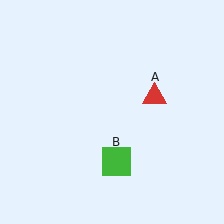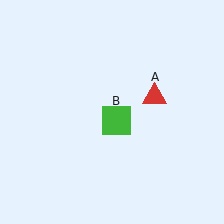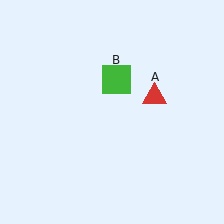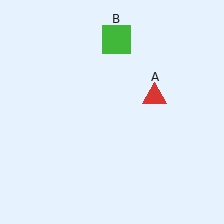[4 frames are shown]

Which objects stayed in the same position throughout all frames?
Red triangle (object A) remained stationary.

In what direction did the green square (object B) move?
The green square (object B) moved up.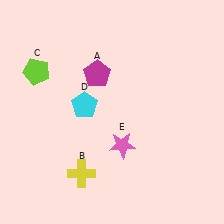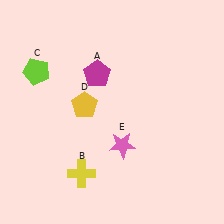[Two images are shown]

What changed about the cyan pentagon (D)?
In Image 1, D is cyan. In Image 2, it changed to yellow.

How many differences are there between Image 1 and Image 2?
There is 1 difference between the two images.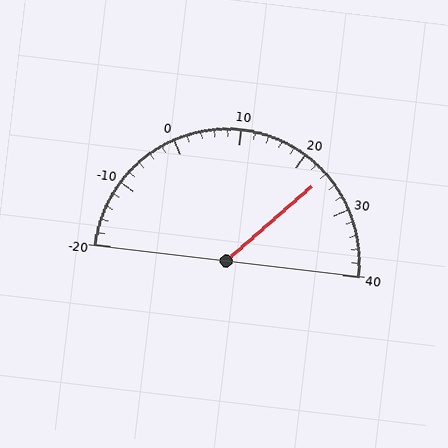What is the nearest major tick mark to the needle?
The nearest major tick mark is 20.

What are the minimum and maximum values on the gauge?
The gauge ranges from -20 to 40.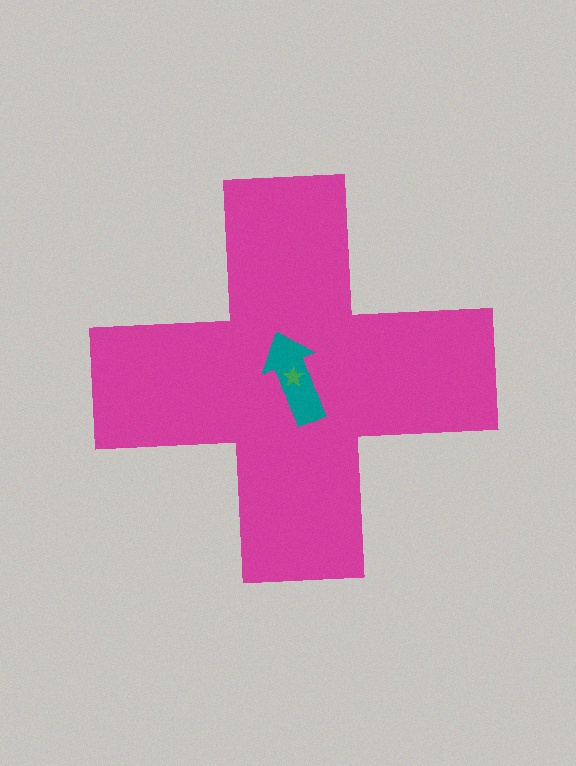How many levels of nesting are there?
3.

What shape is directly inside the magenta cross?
The teal arrow.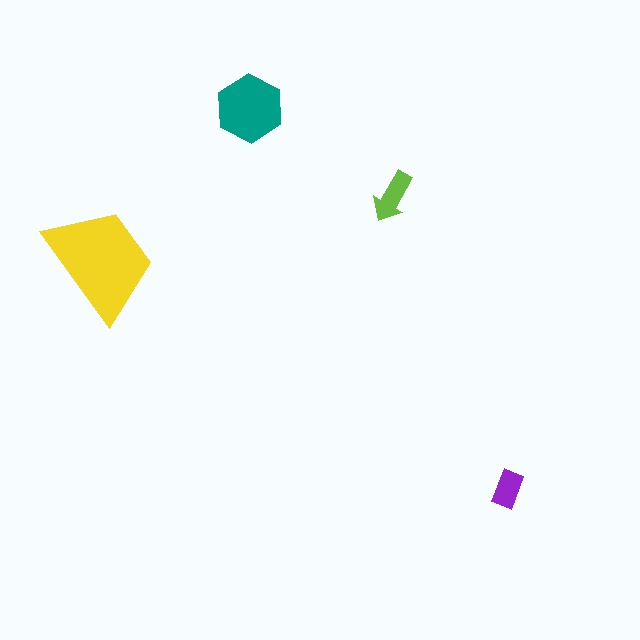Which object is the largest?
The yellow trapezoid.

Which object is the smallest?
The purple rectangle.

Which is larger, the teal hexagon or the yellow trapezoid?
The yellow trapezoid.